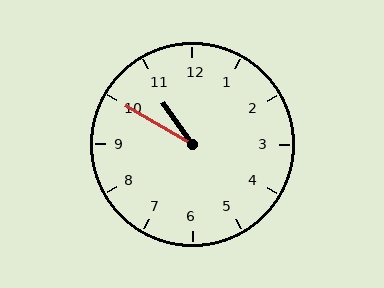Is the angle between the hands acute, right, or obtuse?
It is acute.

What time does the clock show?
10:50.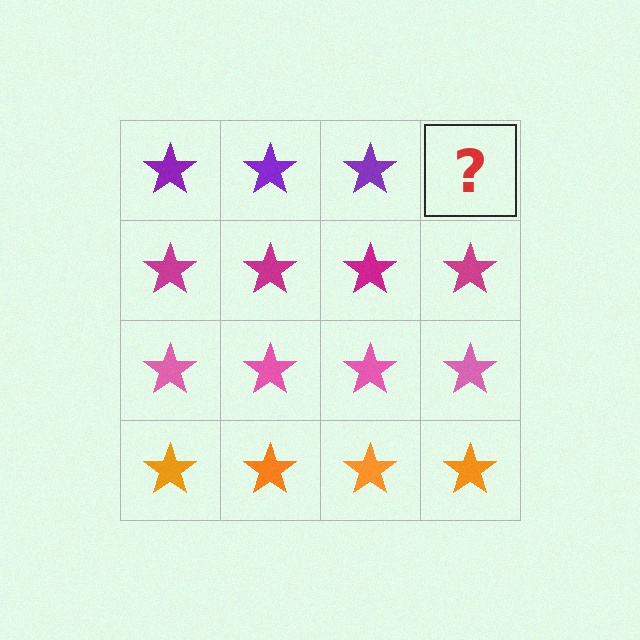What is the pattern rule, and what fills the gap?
The rule is that each row has a consistent color. The gap should be filled with a purple star.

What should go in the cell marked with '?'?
The missing cell should contain a purple star.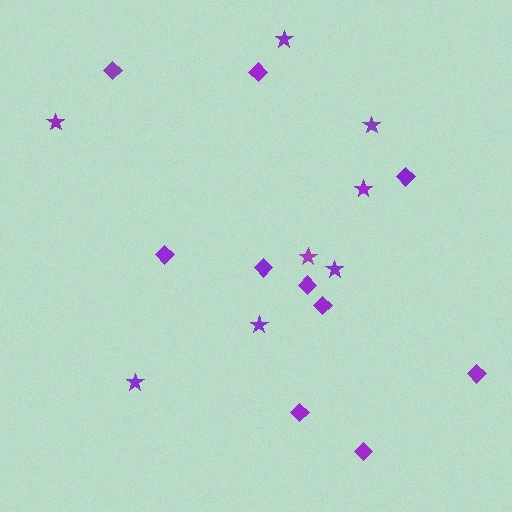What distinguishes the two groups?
There are 2 groups: one group of stars (8) and one group of diamonds (10).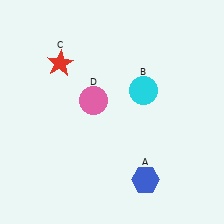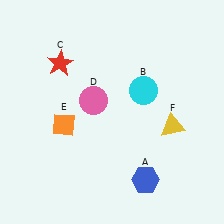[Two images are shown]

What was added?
An orange diamond (E), a yellow triangle (F) were added in Image 2.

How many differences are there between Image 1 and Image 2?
There are 2 differences between the two images.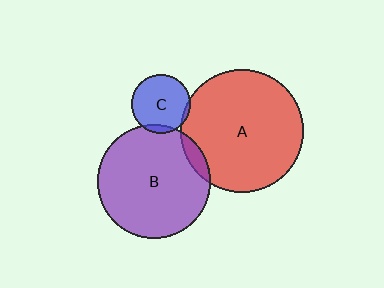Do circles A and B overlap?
Yes.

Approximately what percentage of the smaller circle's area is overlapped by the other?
Approximately 5%.